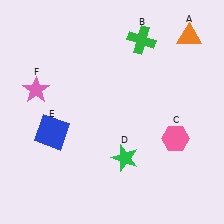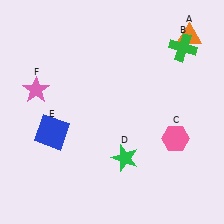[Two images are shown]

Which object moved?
The green cross (B) moved right.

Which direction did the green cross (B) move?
The green cross (B) moved right.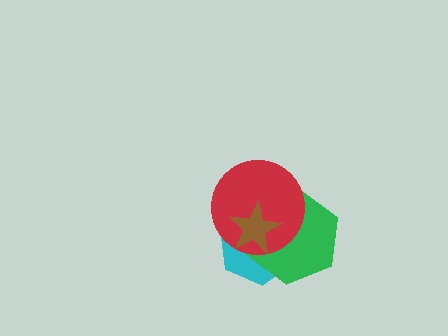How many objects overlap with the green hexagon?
3 objects overlap with the green hexagon.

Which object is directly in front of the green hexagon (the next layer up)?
The red circle is directly in front of the green hexagon.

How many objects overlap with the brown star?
3 objects overlap with the brown star.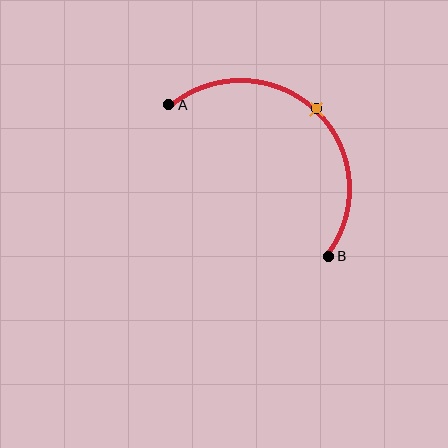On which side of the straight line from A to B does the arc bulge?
The arc bulges above and to the right of the straight line connecting A and B.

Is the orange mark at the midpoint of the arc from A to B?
Yes. The orange mark lies on the arc at equal arc-length from both A and B — it is the arc midpoint.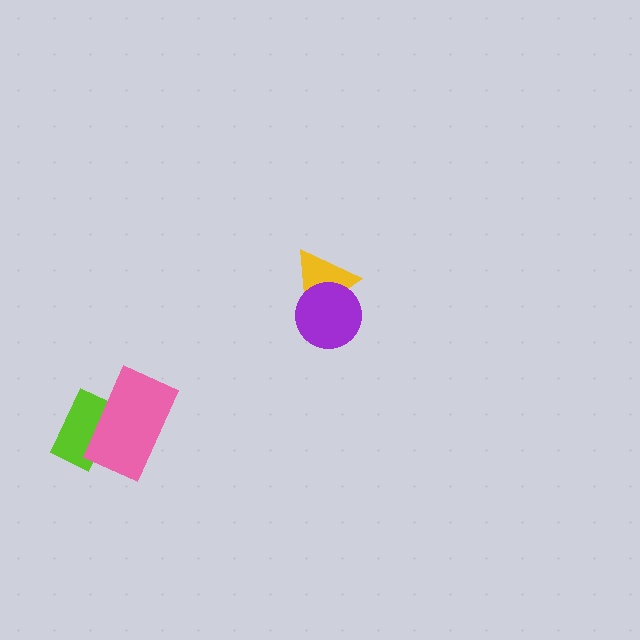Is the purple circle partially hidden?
No, no other shape covers it.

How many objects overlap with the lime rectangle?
1 object overlaps with the lime rectangle.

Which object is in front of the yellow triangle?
The purple circle is in front of the yellow triangle.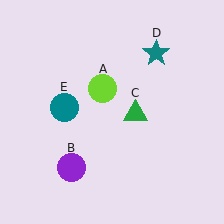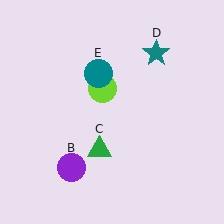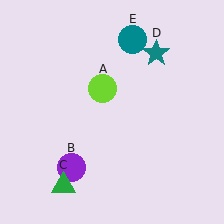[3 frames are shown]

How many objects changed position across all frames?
2 objects changed position: green triangle (object C), teal circle (object E).